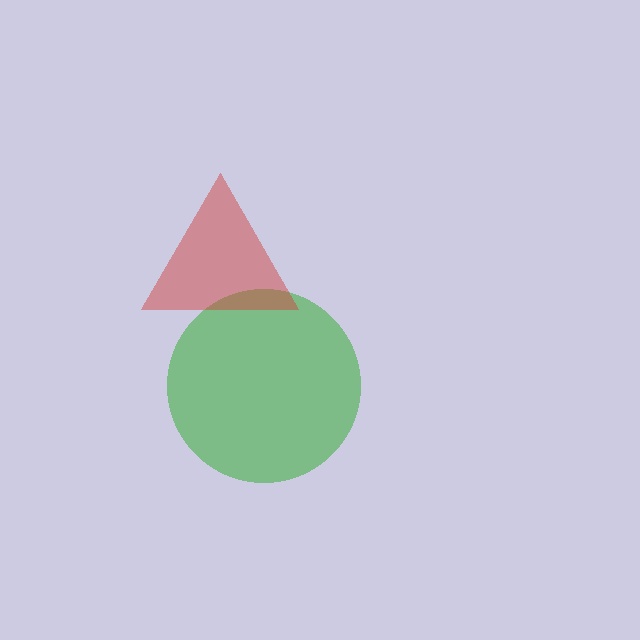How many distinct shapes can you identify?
There are 2 distinct shapes: a green circle, a red triangle.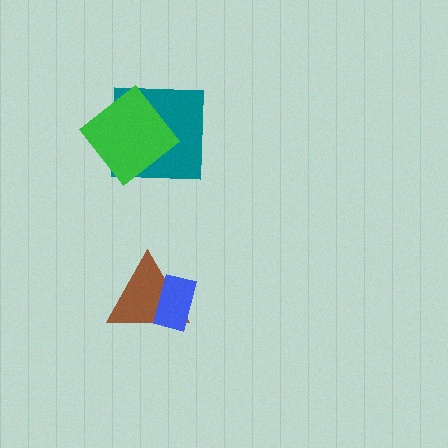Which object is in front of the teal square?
The green diamond is in front of the teal square.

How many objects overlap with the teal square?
1 object overlaps with the teal square.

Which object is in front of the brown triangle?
The blue rectangle is in front of the brown triangle.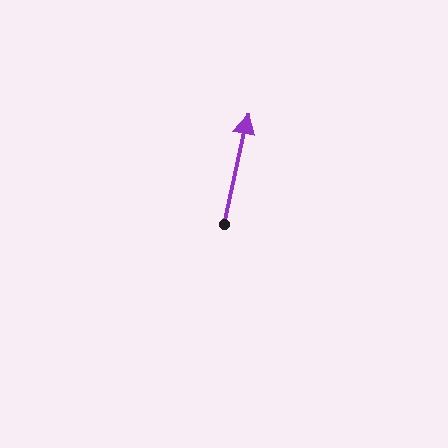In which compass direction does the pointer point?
North.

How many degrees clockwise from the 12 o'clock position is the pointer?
Approximately 12 degrees.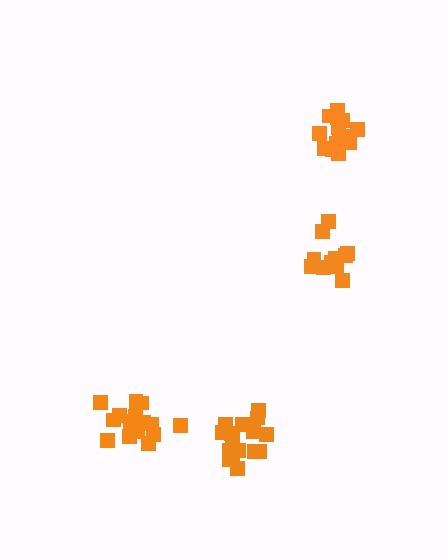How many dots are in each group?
Group 1: 17 dots, Group 2: 14 dots, Group 3: 16 dots, Group 4: 11 dots (58 total).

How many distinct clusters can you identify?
There are 4 distinct clusters.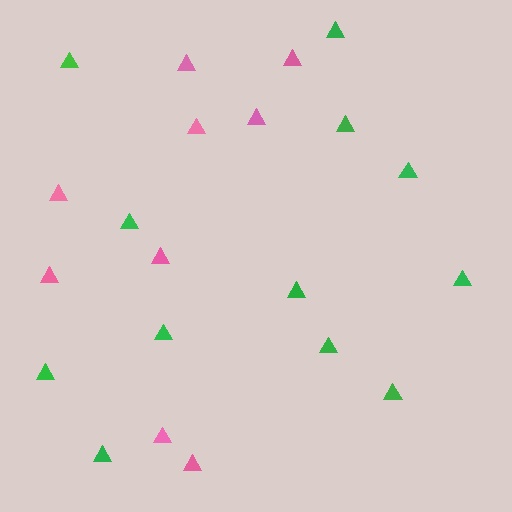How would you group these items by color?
There are 2 groups: one group of green triangles (12) and one group of pink triangles (9).